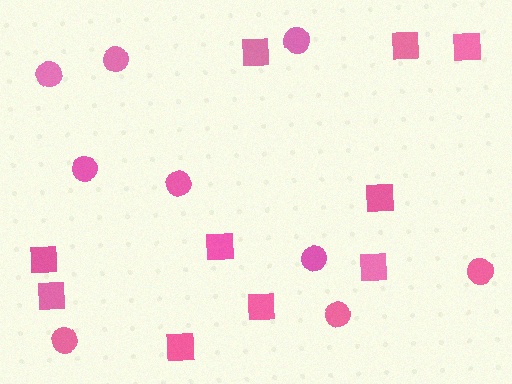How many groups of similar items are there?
There are 2 groups: one group of circles (9) and one group of squares (10).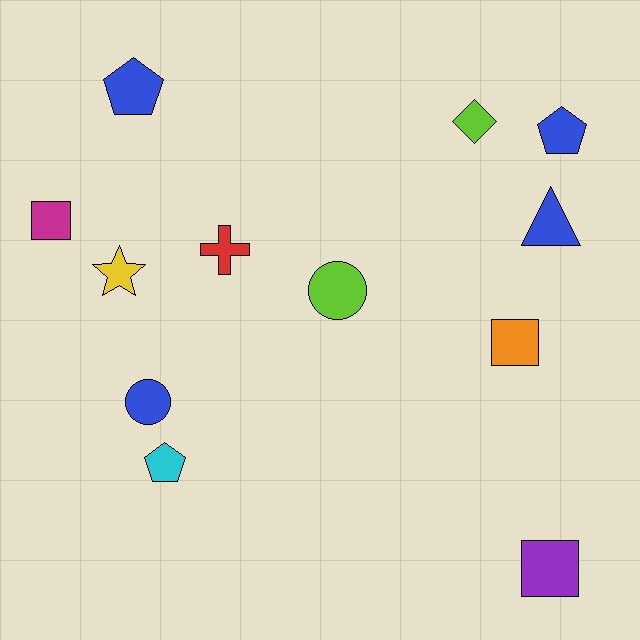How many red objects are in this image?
There is 1 red object.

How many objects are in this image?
There are 12 objects.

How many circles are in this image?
There are 2 circles.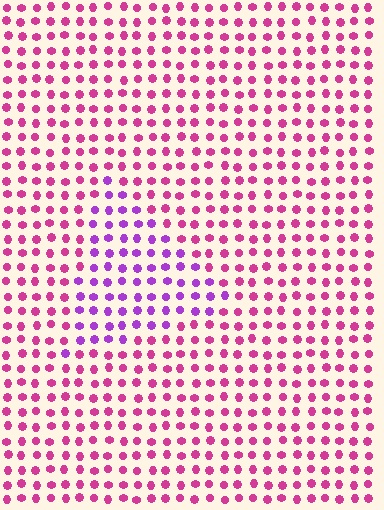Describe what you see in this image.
The image is filled with small magenta elements in a uniform arrangement. A triangle-shaped region is visible where the elements are tinted to a slightly different hue, forming a subtle color boundary.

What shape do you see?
I see a triangle.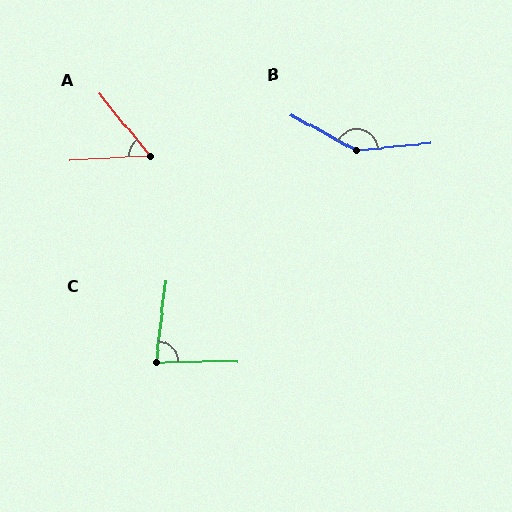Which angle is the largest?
B, at approximately 146 degrees.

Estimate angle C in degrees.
Approximately 83 degrees.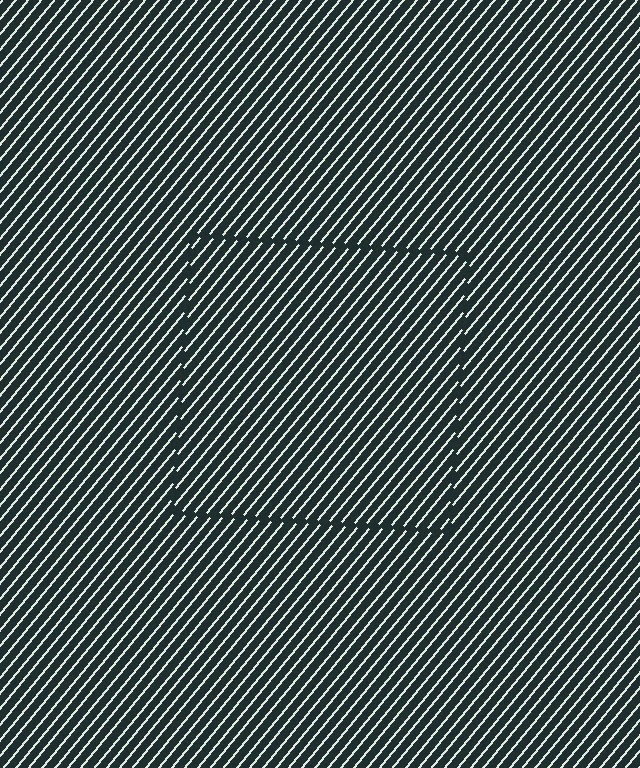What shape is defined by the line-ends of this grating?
An illusory square. The interior of the shape contains the same grating, shifted by half a period — the contour is defined by the phase discontinuity where line-ends from the inner and outer gratings abut.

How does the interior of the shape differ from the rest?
The interior of the shape contains the same grating, shifted by half a period — the contour is defined by the phase discontinuity where line-ends from the inner and outer gratings abut.